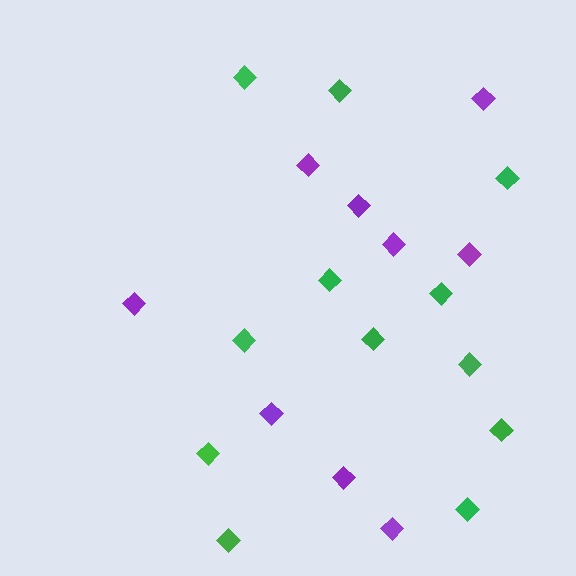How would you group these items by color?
There are 2 groups: one group of purple diamonds (9) and one group of green diamonds (12).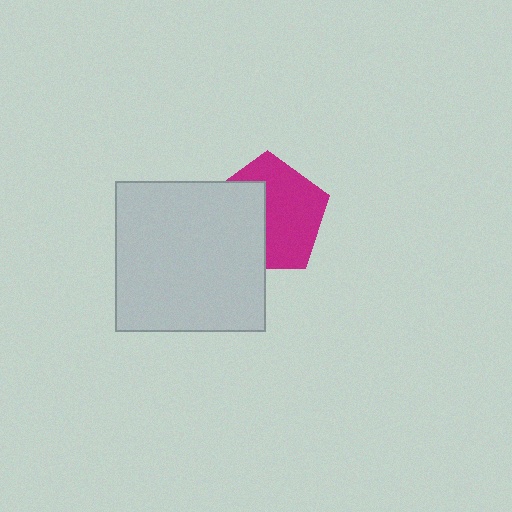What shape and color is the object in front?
The object in front is a light gray square.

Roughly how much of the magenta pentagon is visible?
About half of it is visible (roughly 58%).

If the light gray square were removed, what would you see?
You would see the complete magenta pentagon.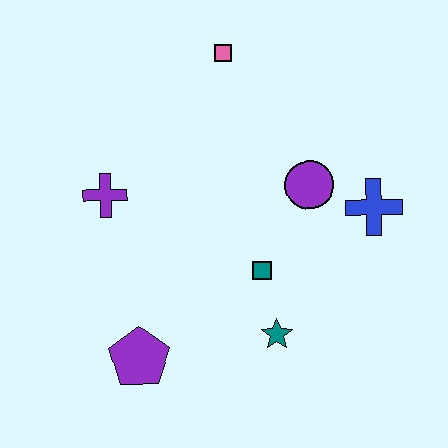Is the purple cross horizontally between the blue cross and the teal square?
No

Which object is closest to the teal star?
The teal square is closest to the teal star.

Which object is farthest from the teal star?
The pink square is farthest from the teal star.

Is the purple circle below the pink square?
Yes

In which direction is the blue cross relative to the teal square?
The blue cross is to the right of the teal square.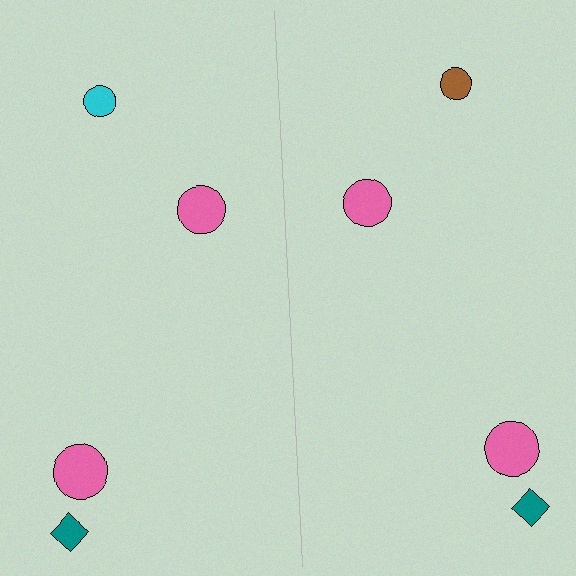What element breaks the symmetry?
The brown circle on the right side breaks the symmetry — its mirror counterpart is cyan.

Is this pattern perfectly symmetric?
No, the pattern is not perfectly symmetric. The brown circle on the right side breaks the symmetry — its mirror counterpart is cyan.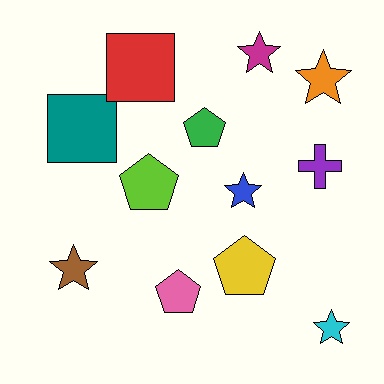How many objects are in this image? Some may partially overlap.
There are 12 objects.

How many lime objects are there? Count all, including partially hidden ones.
There is 1 lime object.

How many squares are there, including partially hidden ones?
There are 2 squares.